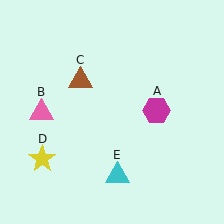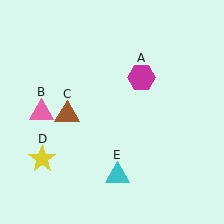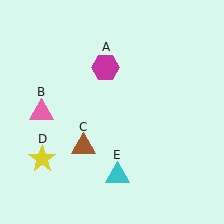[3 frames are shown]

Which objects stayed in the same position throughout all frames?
Pink triangle (object B) and yellow star (object D) and cyan triangle (object E) remained stationary.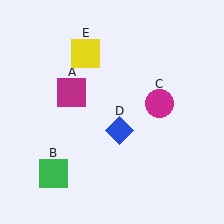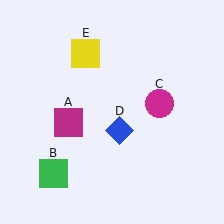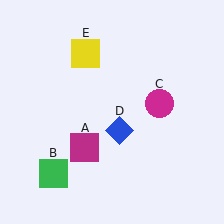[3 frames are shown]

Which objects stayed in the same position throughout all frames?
Green square (object B) and magenta circle (object C) and blue diamond (object D) and yellow square (object E) remained stationary.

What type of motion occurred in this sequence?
The magenta square (object A) rotated counterclockwise around the center of the scene.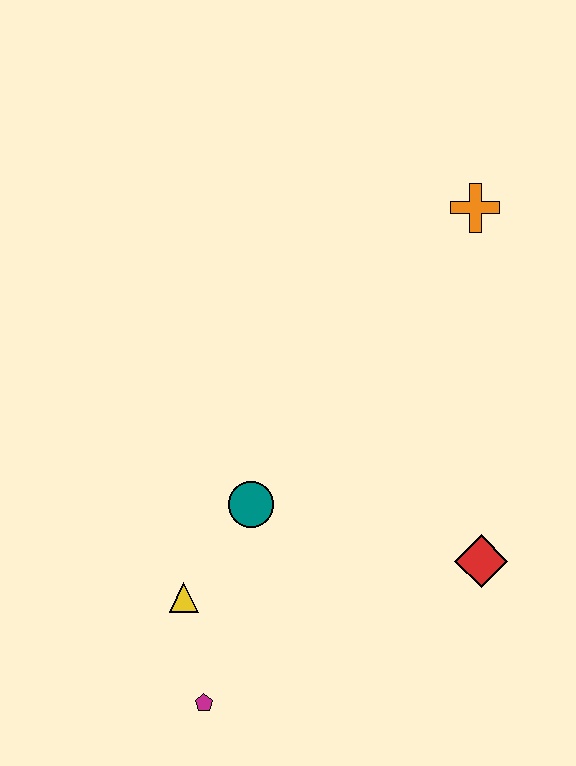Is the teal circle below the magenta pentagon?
No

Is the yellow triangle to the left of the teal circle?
Yes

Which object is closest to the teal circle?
The yellow triangle is closest to the teal circle.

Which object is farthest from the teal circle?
The orange cross is farthest from the teal circle.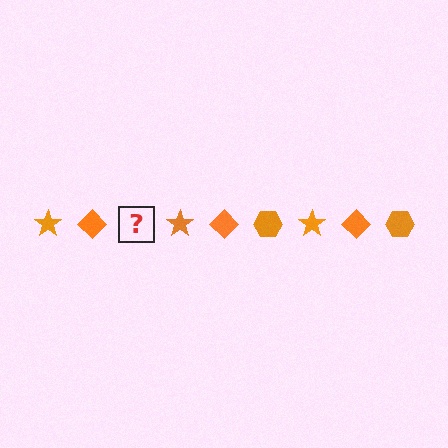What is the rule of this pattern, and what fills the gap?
The rule is that the pattern cycles through star, diamond, hexagon shapes in orange. The gap should be filled with an orange hexagon.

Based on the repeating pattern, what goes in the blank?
The blank should be an orange hexagon.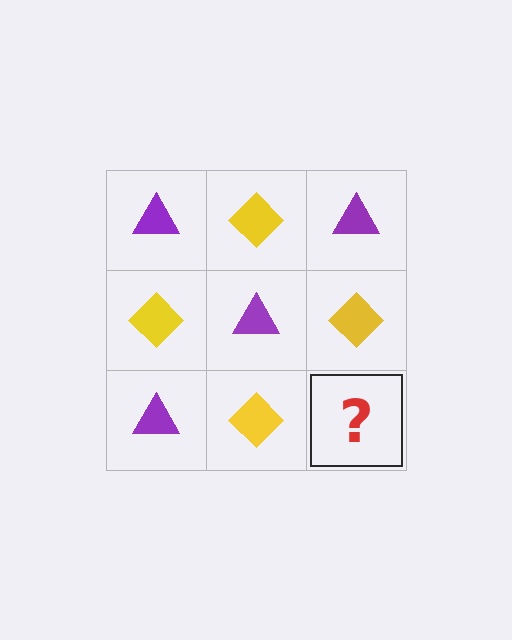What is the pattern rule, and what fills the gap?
The rule is that it alternates purple triangle and yellow diamond in a checkerboard pattern. The gap should be filled with a purple triangle.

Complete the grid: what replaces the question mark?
The question mark should be replaced with a purple triangle.